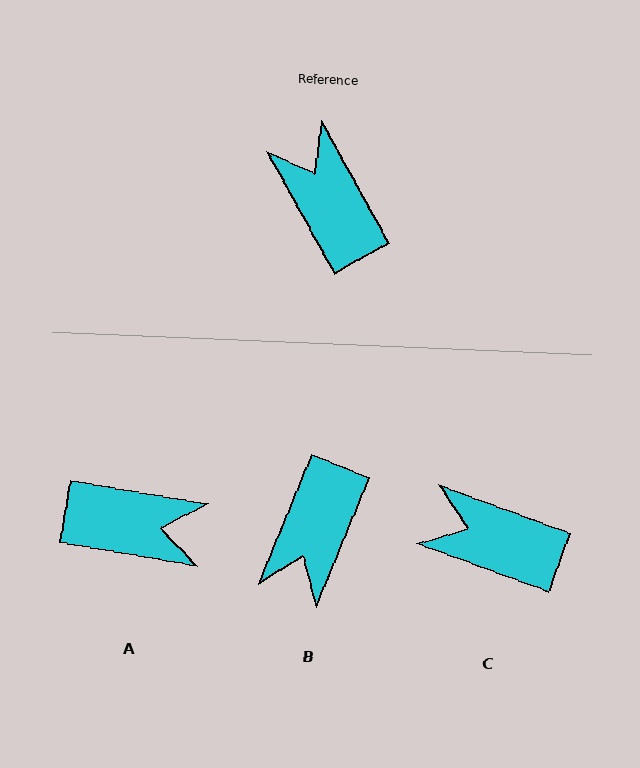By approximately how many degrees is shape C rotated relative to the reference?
Approximately 41 degrees counter-clockwise.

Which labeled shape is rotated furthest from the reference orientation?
A, about 129 degrees away.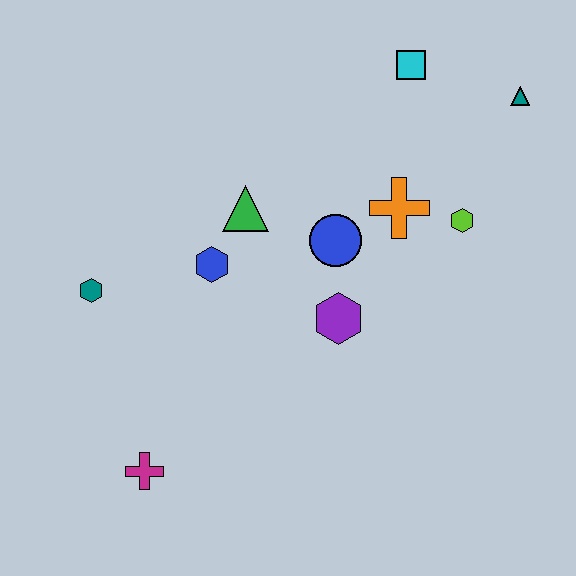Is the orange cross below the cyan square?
Yes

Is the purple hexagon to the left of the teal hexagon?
No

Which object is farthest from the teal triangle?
The magenta cross is farthest from the teal triangle.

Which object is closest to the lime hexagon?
The orange cross is closest to the lime hexagon.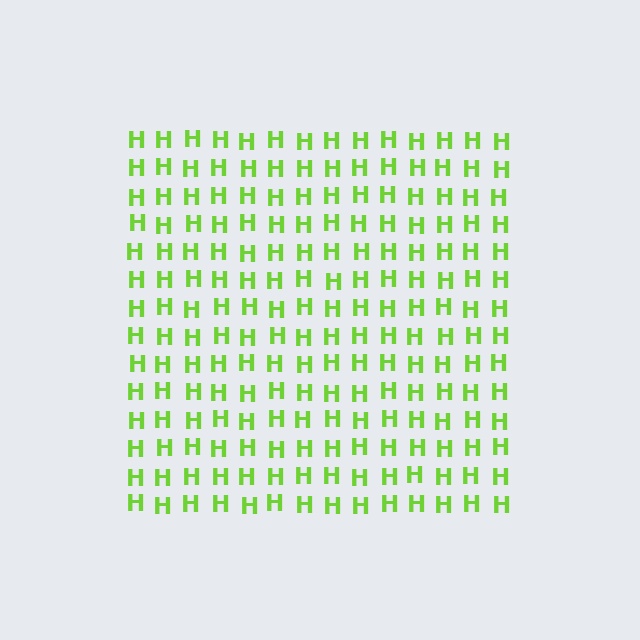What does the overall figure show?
The overall figure shows a square.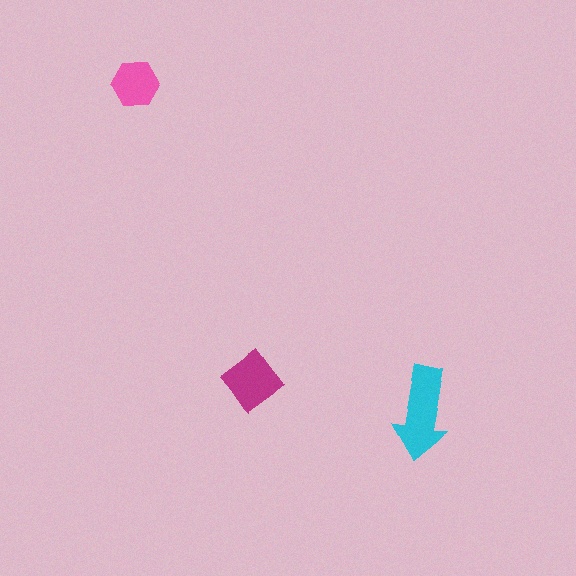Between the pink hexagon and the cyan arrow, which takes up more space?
The cyan arrow.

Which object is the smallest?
The pink hexagon.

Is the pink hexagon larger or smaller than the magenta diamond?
Smaller.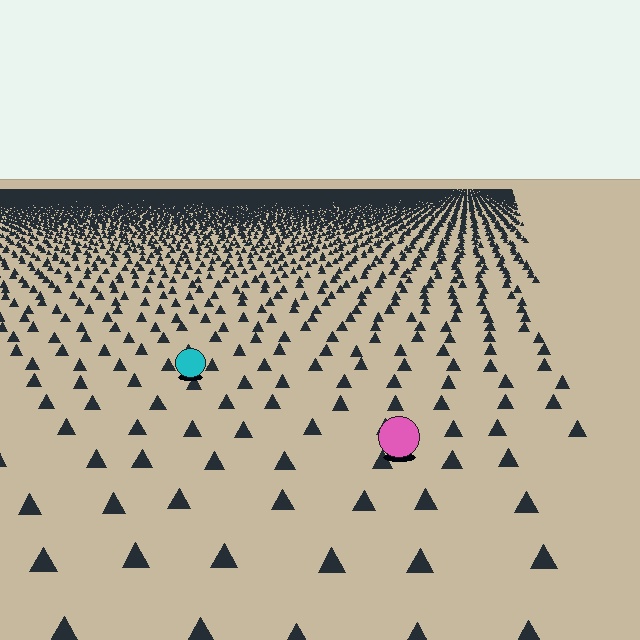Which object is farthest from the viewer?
The cyan circle is farthest from the viewer. It appears smaller and the ground texture around it is denser.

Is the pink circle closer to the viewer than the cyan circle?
Yes. The pink circle is closer — you can tell from the texture gradient: the ground texture is coarser near it.